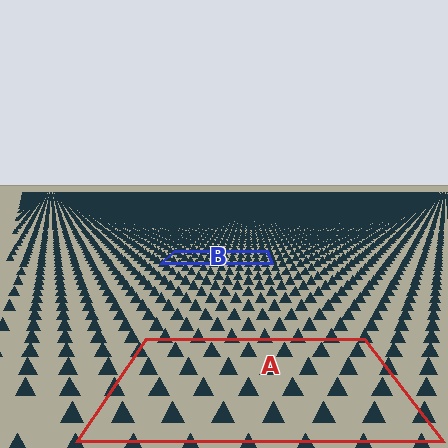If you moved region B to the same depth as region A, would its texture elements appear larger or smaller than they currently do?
They would appear larger. At a closer depth, the same texture elements are projected at a bigger on-screen size.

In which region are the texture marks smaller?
The texture marks are smaller in region B, because it is farther away.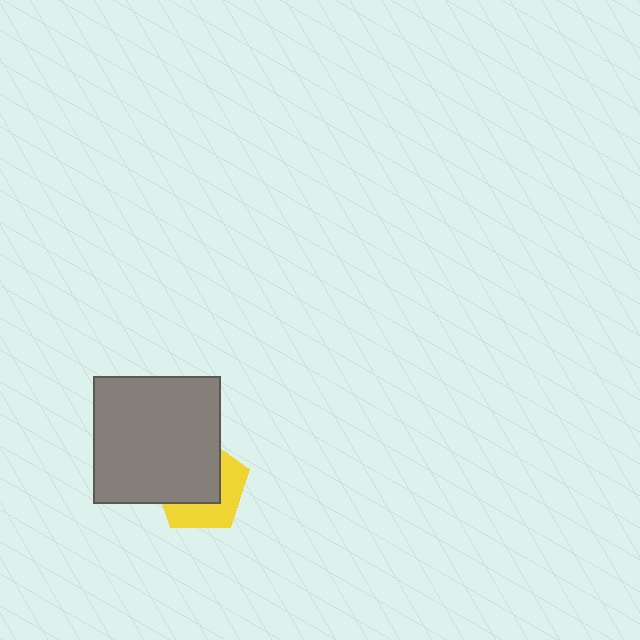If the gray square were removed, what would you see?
You would see the complete yellow pentagon.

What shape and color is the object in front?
The object in front is a gray square.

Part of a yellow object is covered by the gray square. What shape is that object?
It is a pentagon.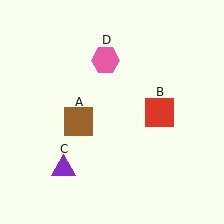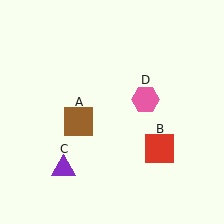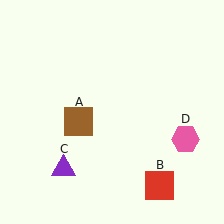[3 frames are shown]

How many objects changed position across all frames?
2 objects changed position: red square (object B), pink hexagon (object D).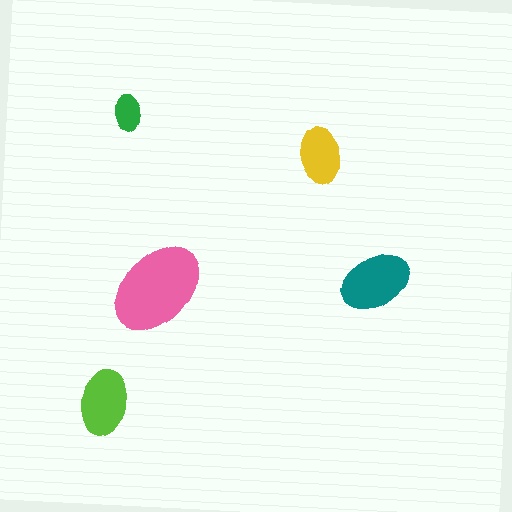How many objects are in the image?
There are 5 objects in the image.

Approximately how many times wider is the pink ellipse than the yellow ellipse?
About 1.5 times wider.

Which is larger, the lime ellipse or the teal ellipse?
The teal one.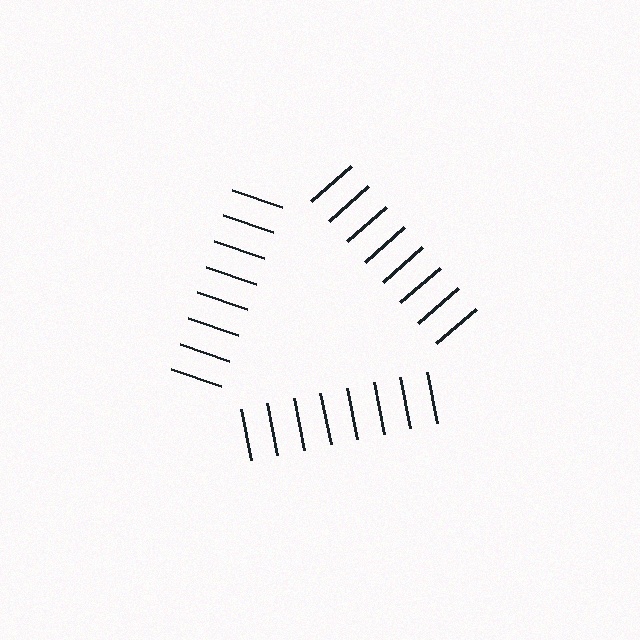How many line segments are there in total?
24 — 8 along each of the 3 edges.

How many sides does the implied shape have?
3 sides — the line-ends trace a triangle.